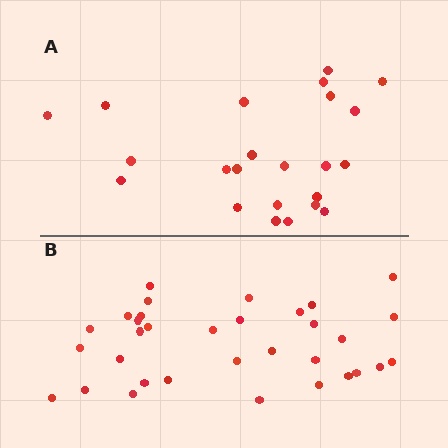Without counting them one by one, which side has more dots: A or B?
Region B (the bottom region) has more dots.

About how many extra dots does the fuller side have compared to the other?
Region B has roughly 10 or so more dots than region A.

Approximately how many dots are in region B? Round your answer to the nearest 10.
About 30 dots. (The exact count is 33, which rounds to 30.)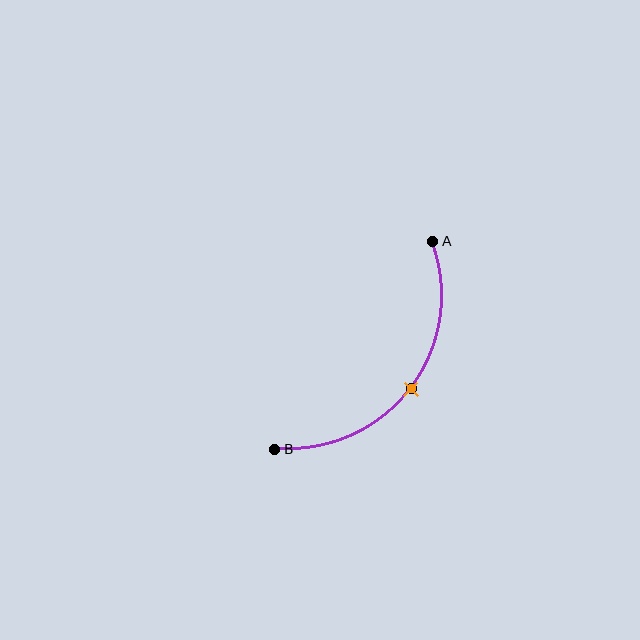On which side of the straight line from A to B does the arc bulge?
The arc bulges below and to the right of the straight line connecting A and B.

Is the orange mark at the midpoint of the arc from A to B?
Yes. The orange mark lies on the arc at equal arc-length from both A and B — it is the arc midpoint.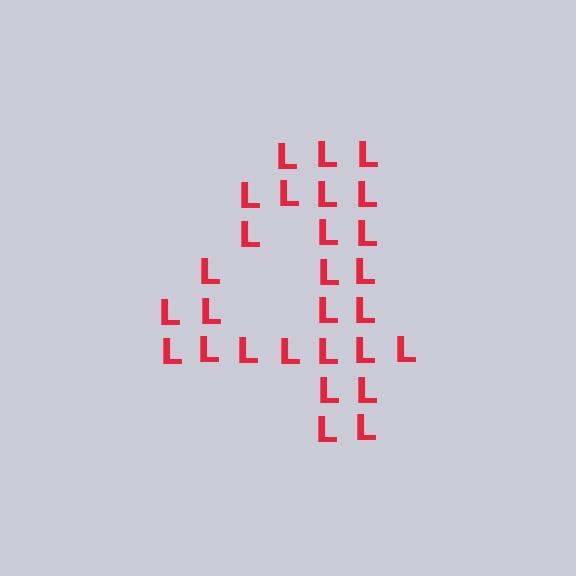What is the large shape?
The large shape is the digit 4.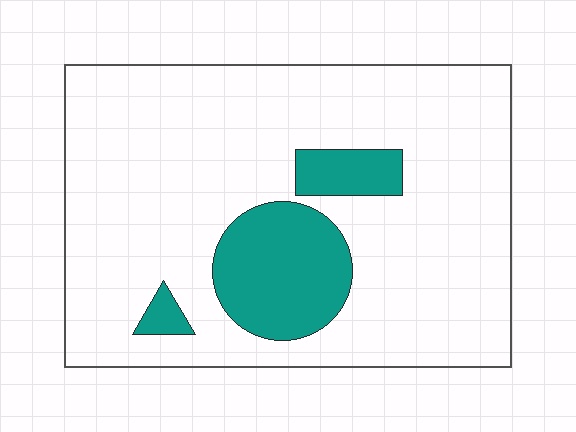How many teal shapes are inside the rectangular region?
3.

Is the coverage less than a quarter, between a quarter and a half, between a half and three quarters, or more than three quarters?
Less than a quarter.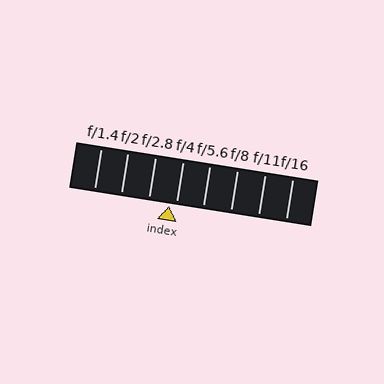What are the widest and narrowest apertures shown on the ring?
The widest aperture shown is f/1.4 and the narrowest is f/16.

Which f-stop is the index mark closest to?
The index mark is closest to f/4.